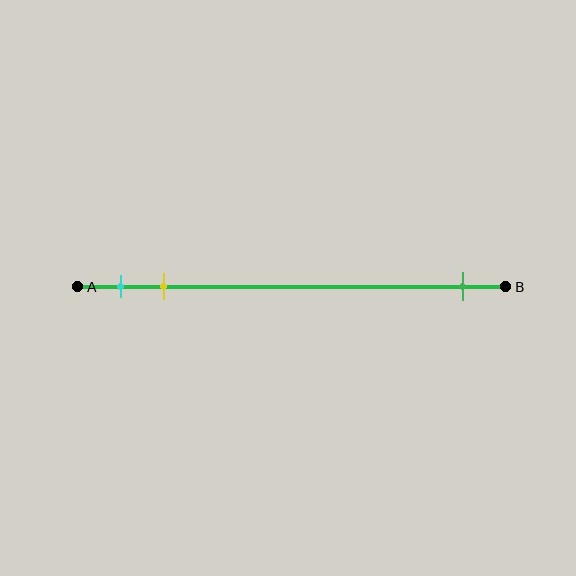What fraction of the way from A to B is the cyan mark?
The cyan mark is approximately 10% (0.1) of the way from A to B.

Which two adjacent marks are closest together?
The cyan and yellow marks are the closest adjacent pair.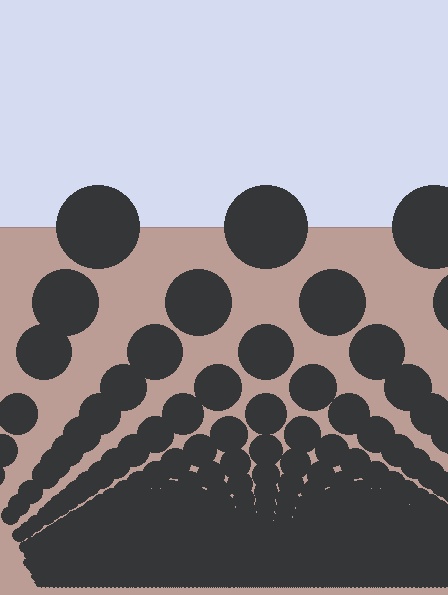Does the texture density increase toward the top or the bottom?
Density increases toward the bottom.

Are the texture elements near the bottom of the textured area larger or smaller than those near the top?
Smaller. The gradient is inverted — elements near the bottom are smaller and denser.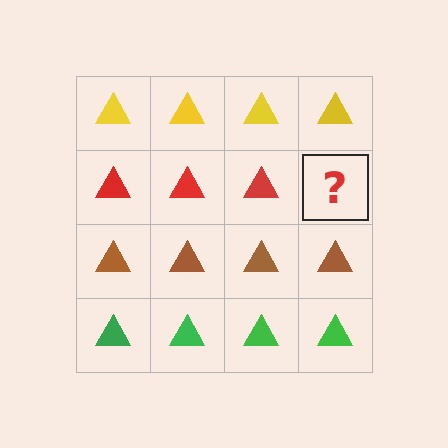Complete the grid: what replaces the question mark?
The question mark should be replaced with a red triangle.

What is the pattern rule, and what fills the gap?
The rule is that each row has a consistent color. The gap should be filled with a red triangle.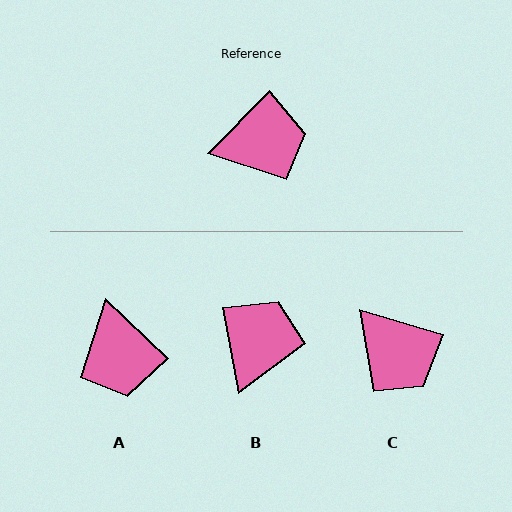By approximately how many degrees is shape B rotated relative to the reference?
Approximately 55 degrees counter-clockwise.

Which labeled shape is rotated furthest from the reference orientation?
A, about 89 degrees away.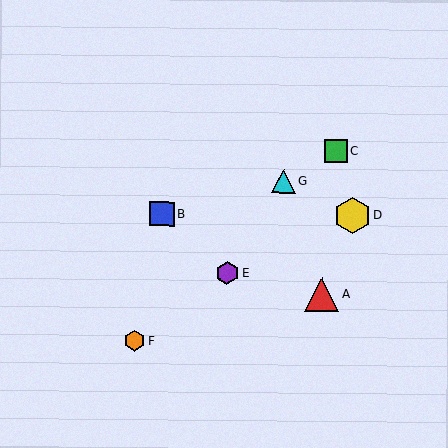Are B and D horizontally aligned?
Yes, both are at y≈214.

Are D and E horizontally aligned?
No, D is at y≈216 and E is at y≈273.